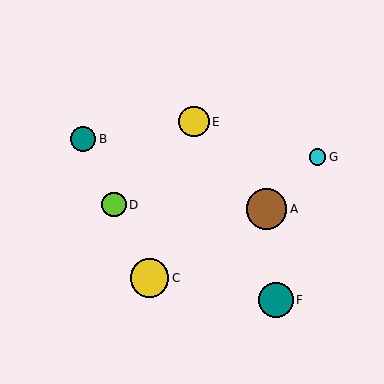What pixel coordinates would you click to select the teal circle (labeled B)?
Click at (83, 139) to select the teal circle B.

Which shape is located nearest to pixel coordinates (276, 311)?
The teal circle (labeled F) at (276, 300) is nearest to that location.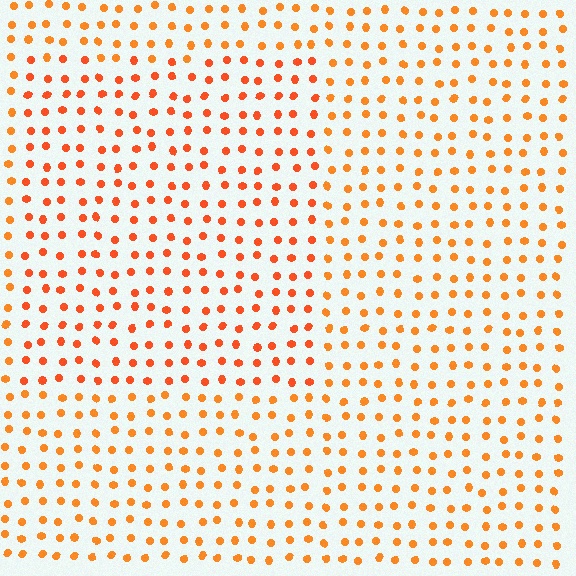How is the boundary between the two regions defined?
The boundary is defined purely by a slight shift in hue (about 16 degrees). Spacing, size, and orientation are identical on both sides.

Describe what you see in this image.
The image is filled with small orange elements in a uniform arrangement. A rectangle-shaped region is visible where the elements are tinted to a slightly different hue, forming a subtle color boundary.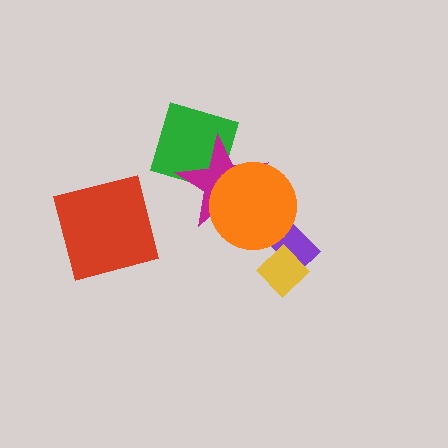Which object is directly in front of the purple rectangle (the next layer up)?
The yellow diamond is directly in front of the purple rectangle.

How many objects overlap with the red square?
0 objects overlap with the red square.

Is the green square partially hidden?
Yes, it is partially covered by another shape.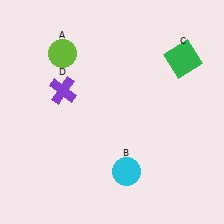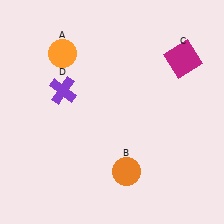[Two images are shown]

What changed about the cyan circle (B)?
In Image 1, B is cyan. In Image 2, it changed to orange.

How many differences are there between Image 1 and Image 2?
There are 3 differences between the two images.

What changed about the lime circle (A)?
In Image 1, A is lime. In Image 2, it changed to orange.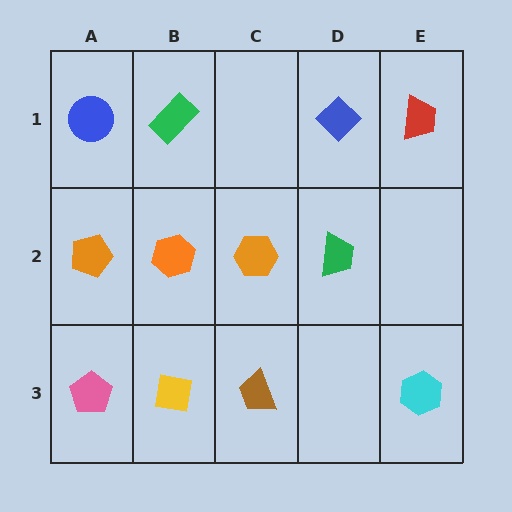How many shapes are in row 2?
4 shapes.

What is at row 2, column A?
An orange pentagon.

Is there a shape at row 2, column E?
No, that cell is empty.